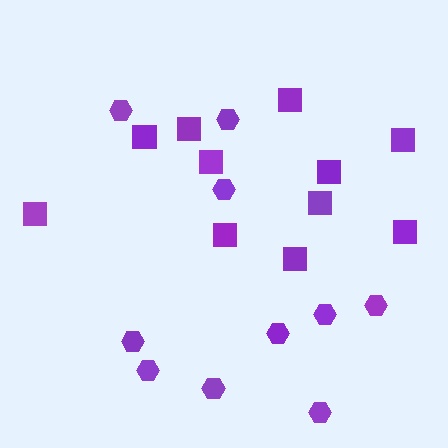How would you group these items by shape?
There are 2 groups: one group of squares (11) and one group of hexagons (10).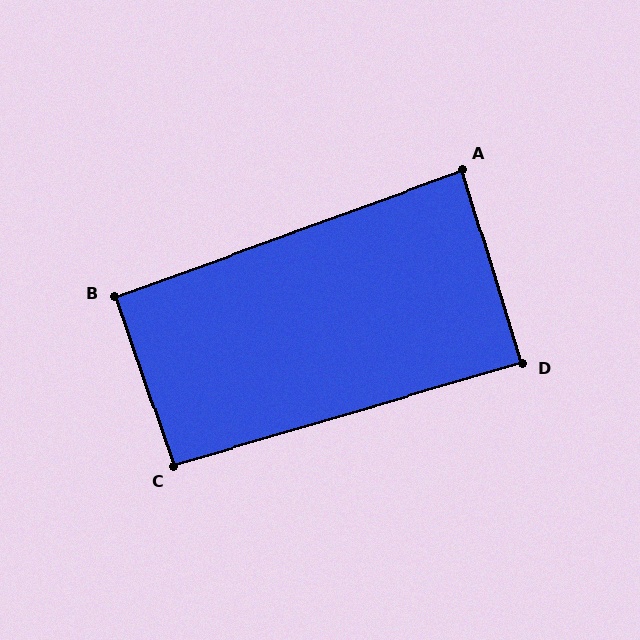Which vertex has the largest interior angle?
C, at approximately 93 degrees.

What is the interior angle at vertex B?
Approximately 91 degrees (approximately right).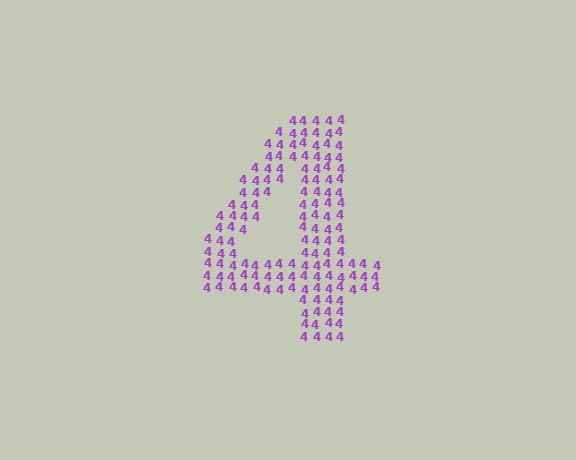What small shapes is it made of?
It is made of small digit 4's.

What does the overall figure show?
The overall figure shows the digit 4.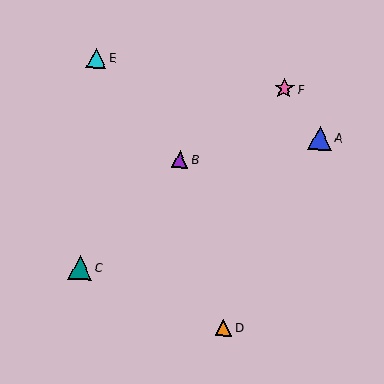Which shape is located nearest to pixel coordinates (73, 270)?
The teal triangle (labeled C) at (80, 267) is nearest to that location.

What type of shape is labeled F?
Shape F is a pink star.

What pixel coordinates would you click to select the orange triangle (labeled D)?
Click at (224, 327) to select the orange triangle D.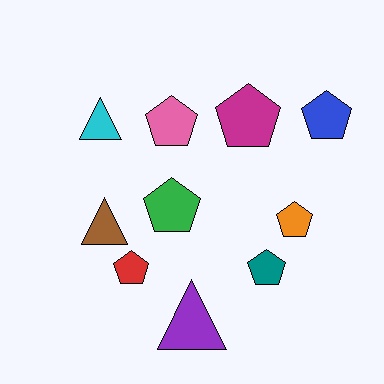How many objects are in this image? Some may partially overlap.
There are 10 objects.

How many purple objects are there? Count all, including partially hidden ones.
There is 1 purple object.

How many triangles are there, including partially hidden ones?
There are 3 triangles.